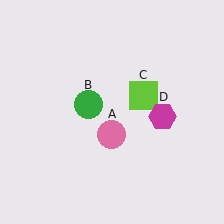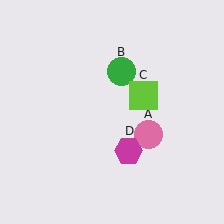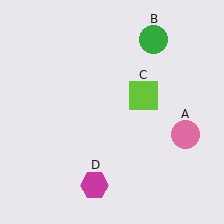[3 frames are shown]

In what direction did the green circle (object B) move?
The green circle (object B) moved up and to the right.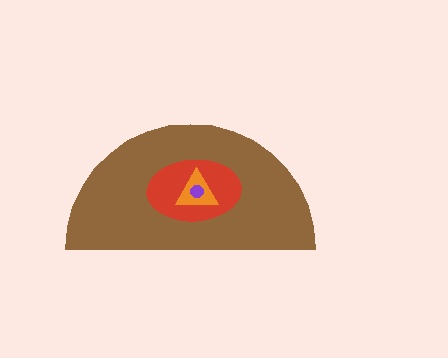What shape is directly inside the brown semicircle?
The red ellipse.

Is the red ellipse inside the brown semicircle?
Yes.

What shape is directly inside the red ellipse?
The orange triangle.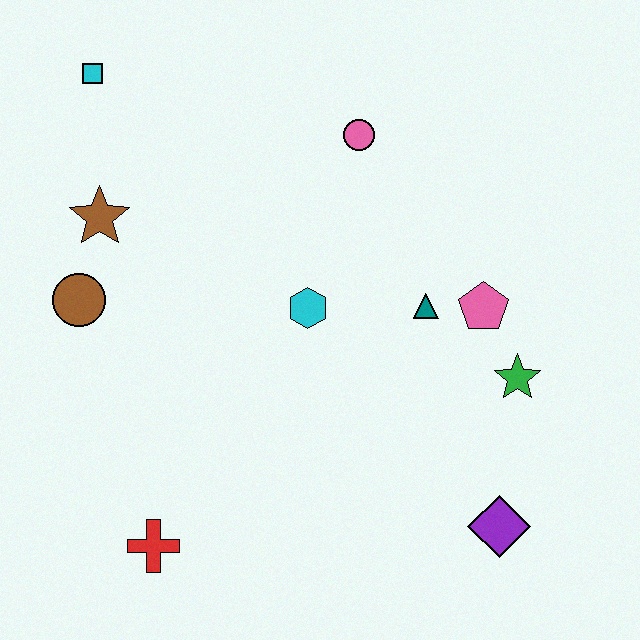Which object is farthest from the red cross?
The cyan square is farthest from the red cross.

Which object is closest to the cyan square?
The brown star is closest to the cyan square.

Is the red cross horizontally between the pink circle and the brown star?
Yes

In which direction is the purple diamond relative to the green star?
The purple diamond is below the green star.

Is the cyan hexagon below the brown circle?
Yes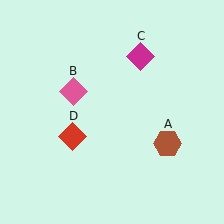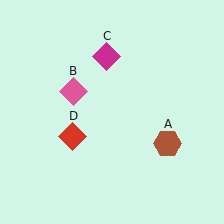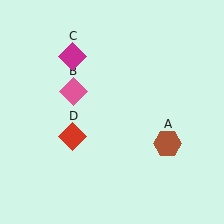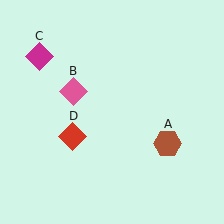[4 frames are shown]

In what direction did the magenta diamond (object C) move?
The magenta diamond (object C) moved left.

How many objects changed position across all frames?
1 object changed position: magenta diamond (object C).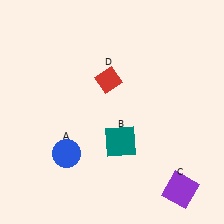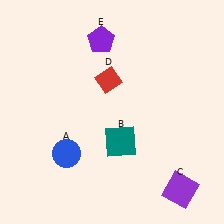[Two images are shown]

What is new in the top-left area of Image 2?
A purple pentagon (E) was added in the top-left area of Image 2.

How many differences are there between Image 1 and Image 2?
There is 1 difference between the two images.